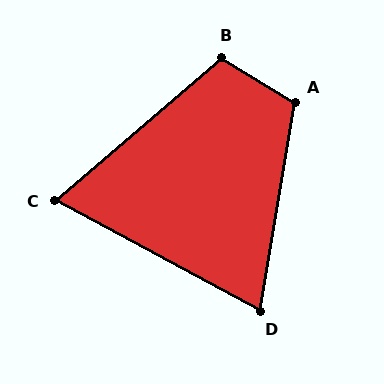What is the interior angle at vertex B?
Approximately 109 degrees (obtuse).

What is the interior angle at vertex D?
Approximately 71 degrees (acute).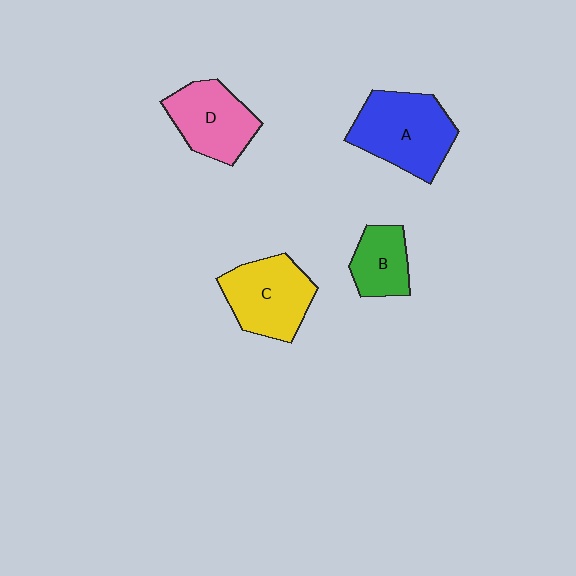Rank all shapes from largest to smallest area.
From largest to smallest: A (blue), C (yellow), D (pink), B (green).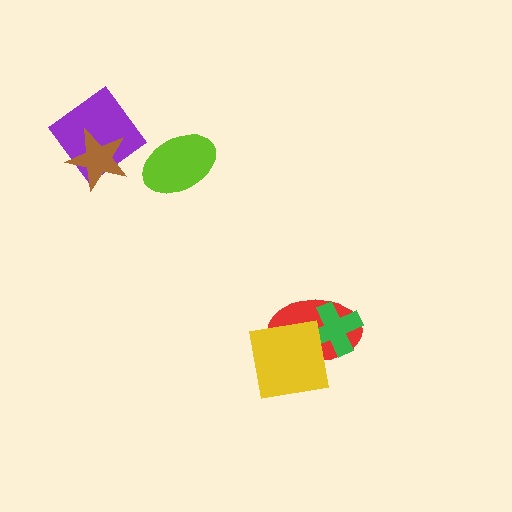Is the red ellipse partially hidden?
Yes, it is partially covered by another shape.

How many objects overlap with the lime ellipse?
0 objects overlap with the lime ellipse.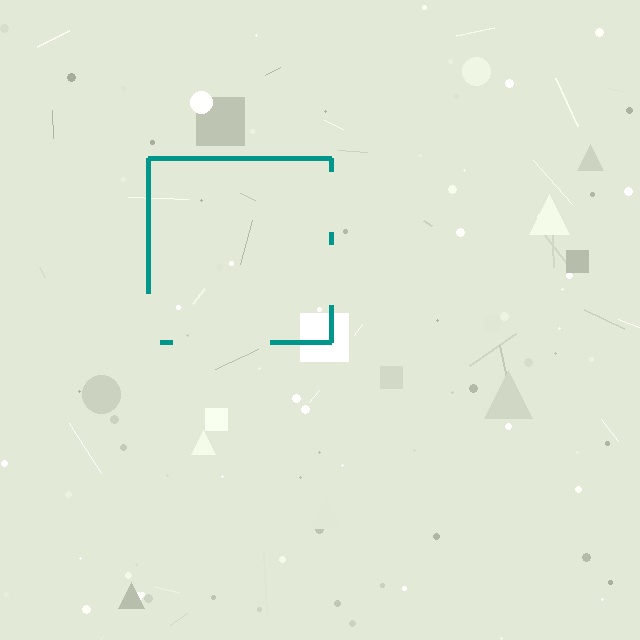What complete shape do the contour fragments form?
The contour fragments form a square.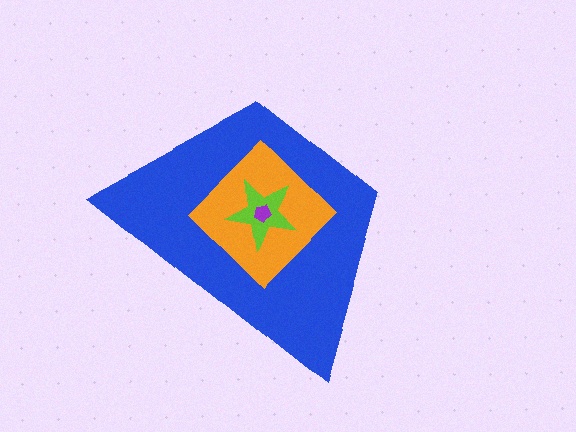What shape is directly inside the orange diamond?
The lime star.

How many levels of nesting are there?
4.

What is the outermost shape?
The blue trapezoid.